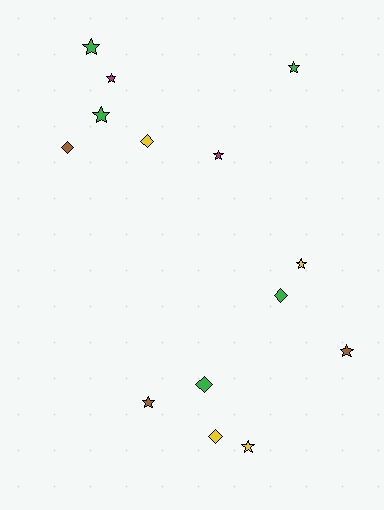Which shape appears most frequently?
Star, with 9 objects.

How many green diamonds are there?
There are 2 green diamonds.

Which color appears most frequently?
Green, with 5 objects.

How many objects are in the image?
There are 14 objects.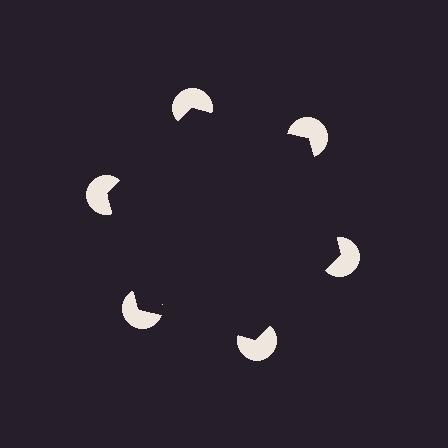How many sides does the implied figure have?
6 sides.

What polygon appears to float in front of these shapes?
An illusory hexagon — its edges are inferred from the aligned wedge cuts in the pac-man discs, not physically drawn.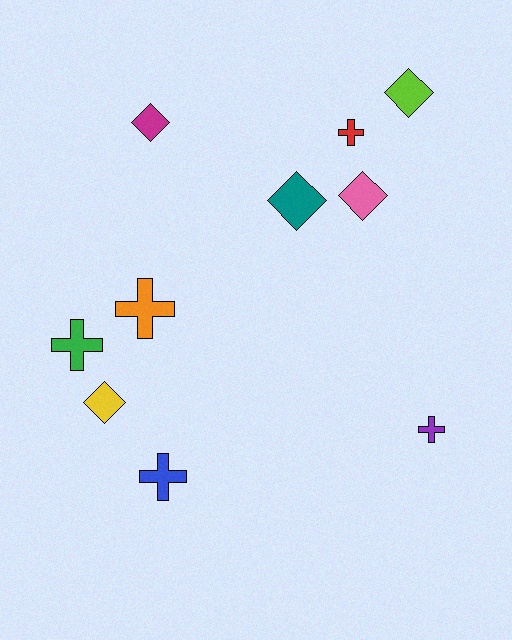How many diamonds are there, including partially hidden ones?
There are 5 diamonds.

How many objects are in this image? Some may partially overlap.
There are 10 objects.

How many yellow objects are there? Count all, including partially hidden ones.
There is 1 yellow object.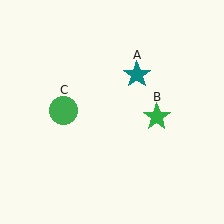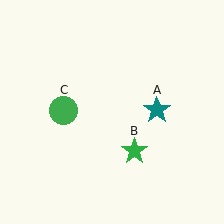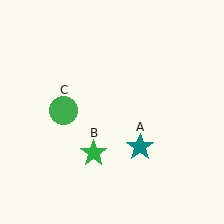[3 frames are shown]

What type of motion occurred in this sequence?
The teal star (object A), green star (object B) rotated clockwise around the center of the scene.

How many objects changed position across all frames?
2 objects changed position: teal star (object A), green star (object B).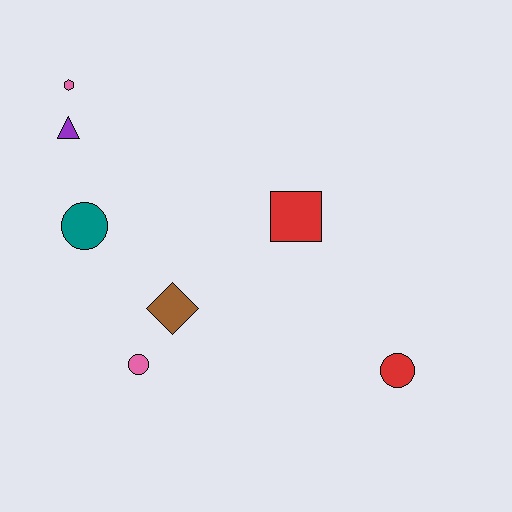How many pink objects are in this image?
There are 2 pink objects.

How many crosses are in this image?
There are no crosses.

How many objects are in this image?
There are 7 objects.